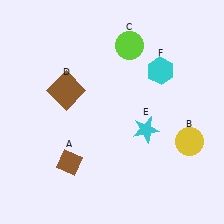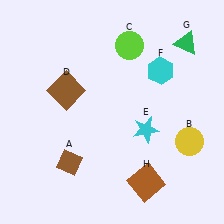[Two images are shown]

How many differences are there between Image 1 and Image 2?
There are 2 differences between the two images.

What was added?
A green triangle (G), a brown square (H) were added in Image 2.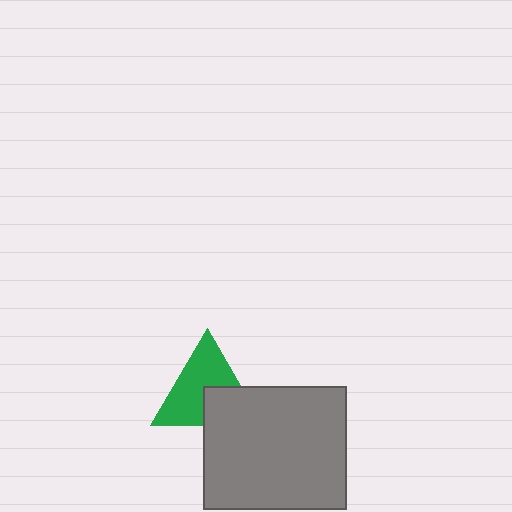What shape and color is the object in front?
The object in front is a gray rectangle.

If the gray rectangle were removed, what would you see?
You would see the complete green triangle.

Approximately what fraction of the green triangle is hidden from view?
Roughly 35% of the green triangle is hidden behind the gray rectangle.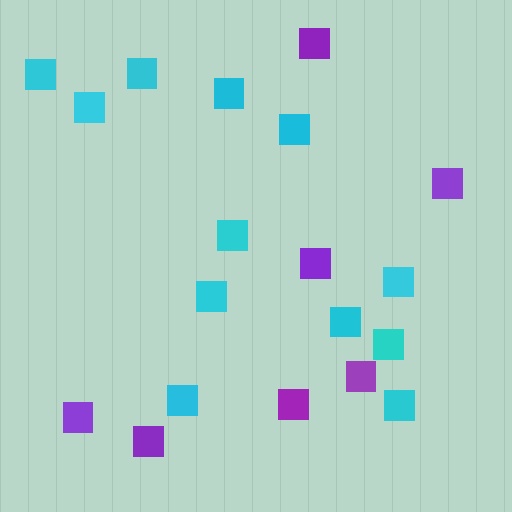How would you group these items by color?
There are 2 groups: one group of purple squares (7) and one group of cyan squares (12).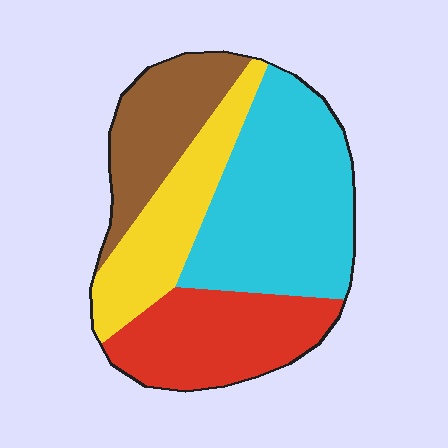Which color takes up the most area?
Cyan, at roughly 40%.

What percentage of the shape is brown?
Brown covers around 20% of the shape.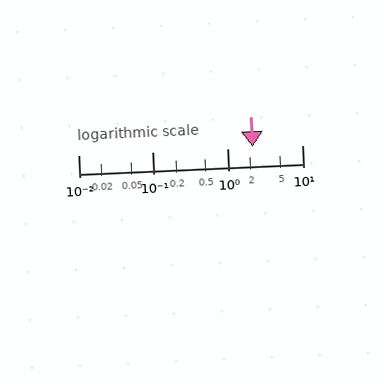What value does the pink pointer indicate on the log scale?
The pointer indicates approximately 2.2.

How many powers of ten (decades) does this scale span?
The scale spans 3 decades, from 0.01 to 10.